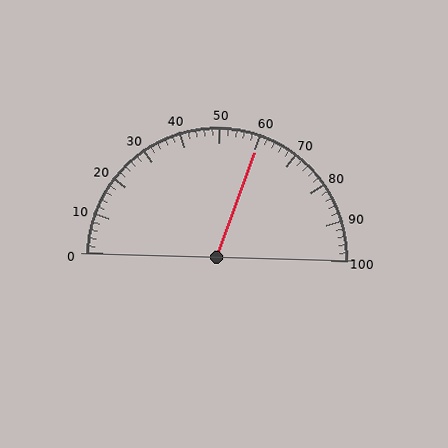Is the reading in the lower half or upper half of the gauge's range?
The reading is in the upper half of the range (0 to 100).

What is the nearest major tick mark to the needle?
The nearest major tick mark is 60.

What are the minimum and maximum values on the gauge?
The gauge ranges from 0 to 100.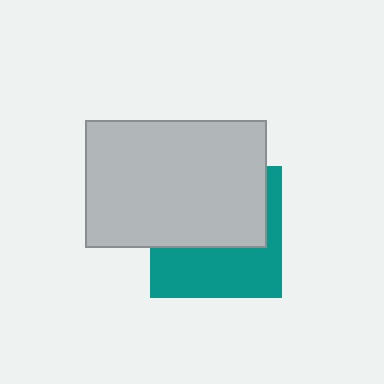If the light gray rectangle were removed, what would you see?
You would see the complete teal square.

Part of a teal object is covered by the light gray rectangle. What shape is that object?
It is a square.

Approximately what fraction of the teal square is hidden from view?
Roughly 56% of the teal square is hidden behind the light gray rectangle.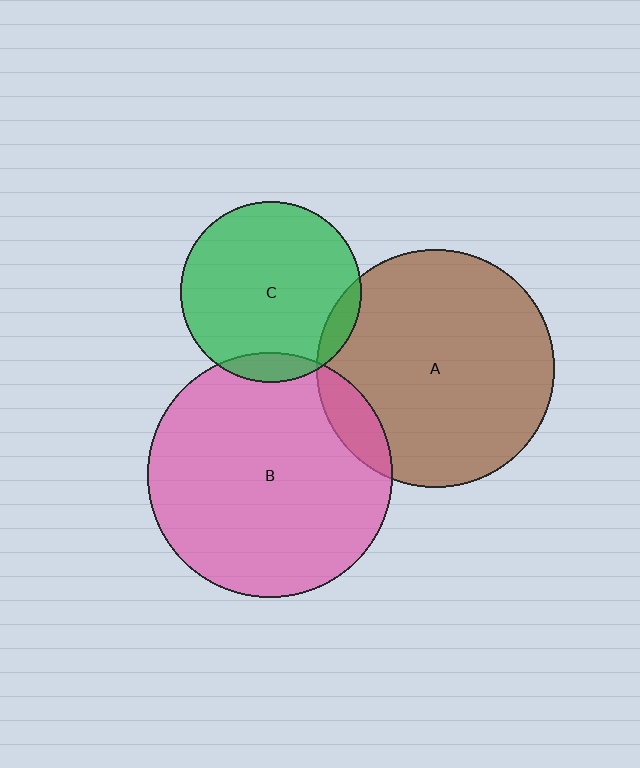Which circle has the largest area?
Circle B (pink).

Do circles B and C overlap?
Yes.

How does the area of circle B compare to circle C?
Approximately 1.8 times.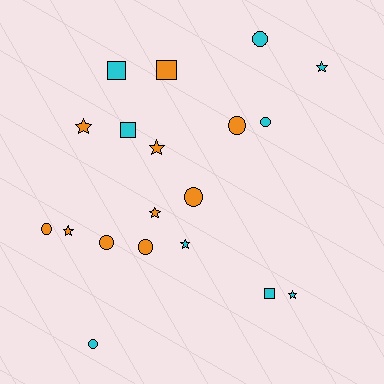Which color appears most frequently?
Orange, with 10 objects.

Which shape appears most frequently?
Circle, with 8 objects.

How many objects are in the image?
There are 19 objects.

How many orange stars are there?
There are 4 orange stars.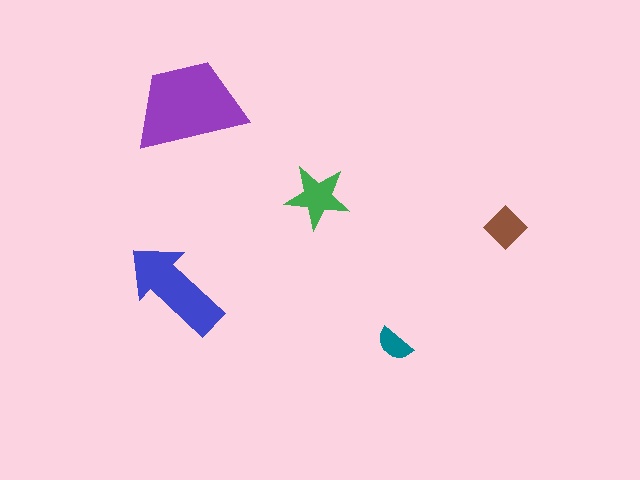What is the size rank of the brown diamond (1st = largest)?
4th.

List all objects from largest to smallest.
The purple trapezoid, the blue arrow, the green star, the brown diamond, the teal semicircle.